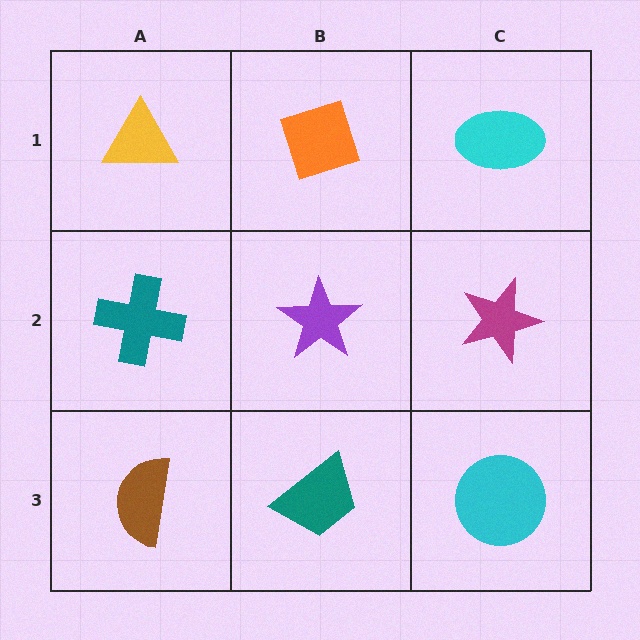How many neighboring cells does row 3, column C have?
2.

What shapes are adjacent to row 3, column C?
A magenta star (row 2, column C), a teal trapezoid (row 3, column B).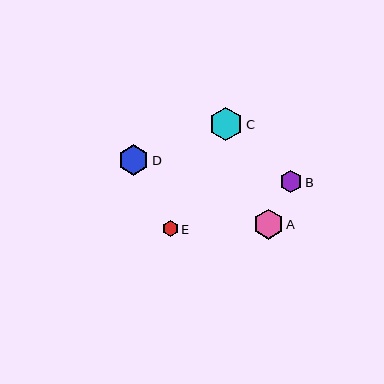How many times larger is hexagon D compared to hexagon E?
Hexagon D is approximately 2.0 times the size of hexagon E.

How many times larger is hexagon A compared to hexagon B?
Hexagon A is approximately 1.3 times the size of hexagon B.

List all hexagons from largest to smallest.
From largest to smallest: C, D, A, B, E.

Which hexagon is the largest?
Hexagon C is the largest with a size of approximately 33 pixels.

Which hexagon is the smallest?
Hexagon E is the smallest with a size of approximately 16 pixels.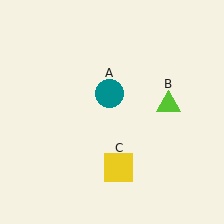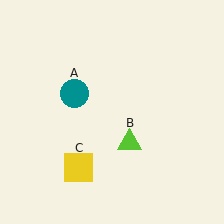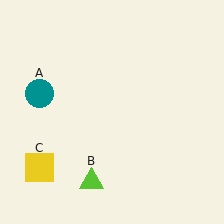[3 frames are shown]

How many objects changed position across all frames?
3 objects changed position: teal circle (object A), lime triangle (object B), yellow square (object C).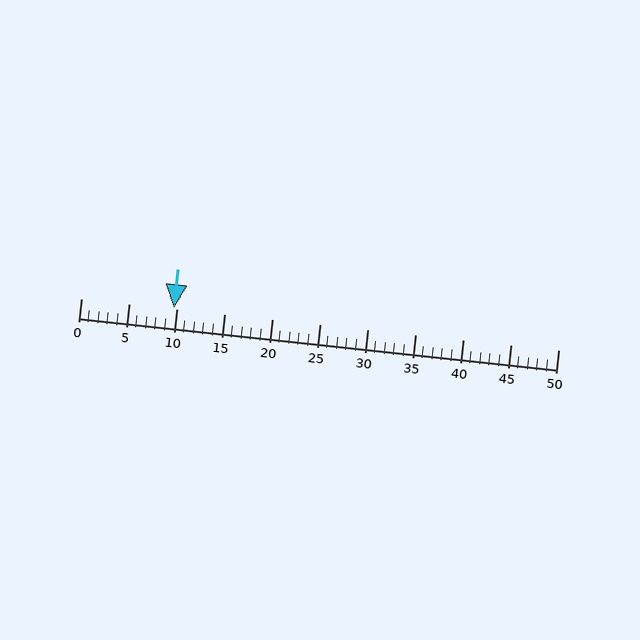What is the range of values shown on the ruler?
The ruler shows values from 0 to 50.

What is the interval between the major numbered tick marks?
The major tick marks are spaced 5 units apart.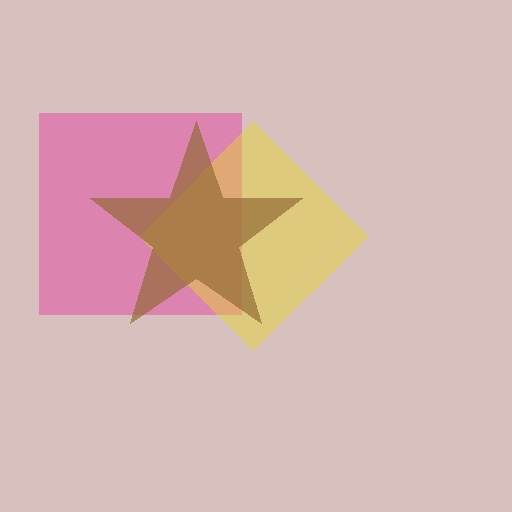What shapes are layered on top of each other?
The layered shapes are: a pink square, a yellow diamond, a brown star.